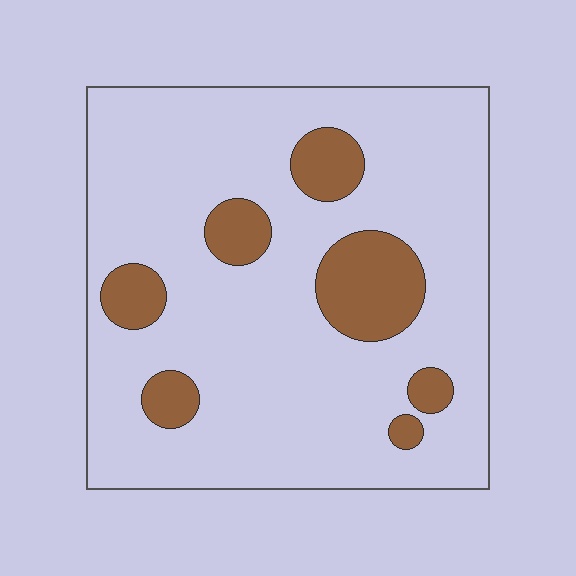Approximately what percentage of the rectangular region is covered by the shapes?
Approximately 15%.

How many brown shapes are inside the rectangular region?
7.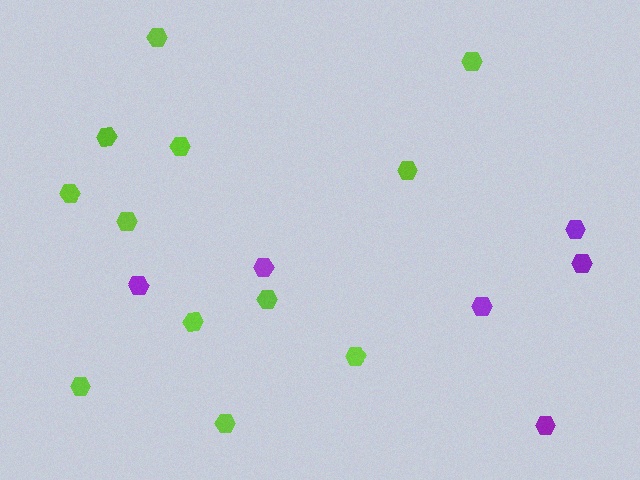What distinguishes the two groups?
There are 2 groups: one group of lime hexagons (12) and one group of purple hexagons (6).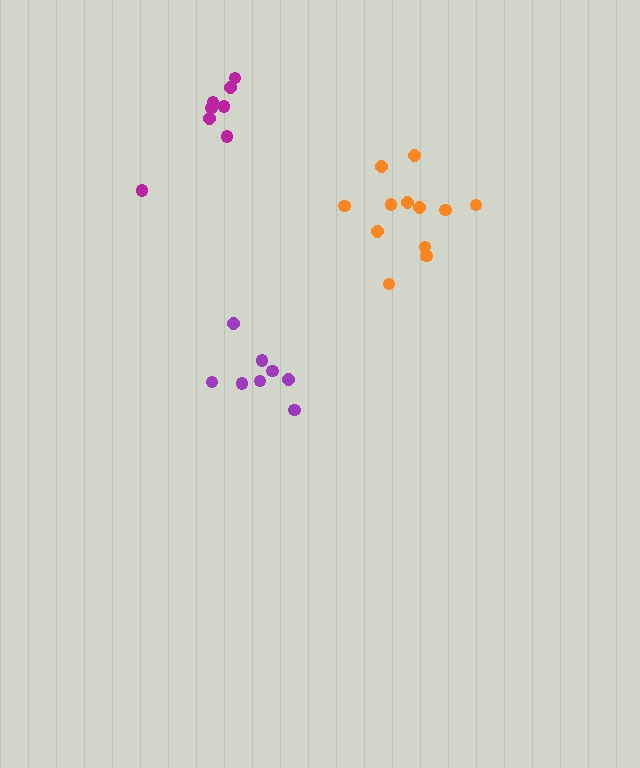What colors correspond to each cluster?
The clusters are colored: orange, purple, magenta.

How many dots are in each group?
Group 1: 12 dots, Group 2: 8 dots, Group 3: 8 dots (28 total).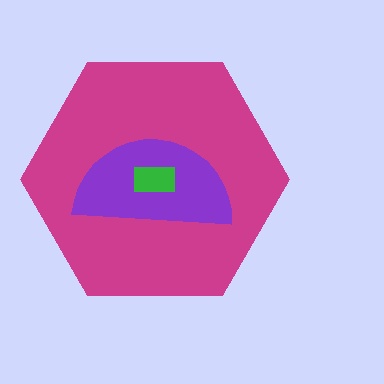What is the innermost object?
The green rectangle.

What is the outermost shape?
The magenta hexagon.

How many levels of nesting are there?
3.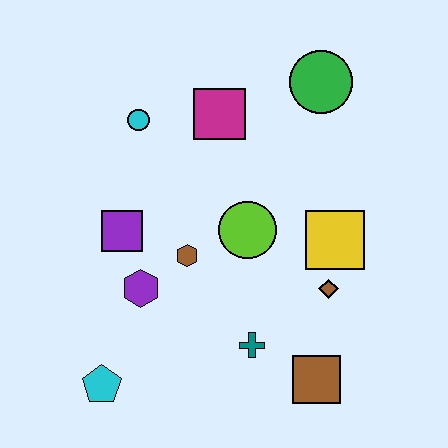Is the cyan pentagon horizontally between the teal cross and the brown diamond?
No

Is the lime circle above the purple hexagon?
Yes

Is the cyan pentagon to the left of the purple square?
Yes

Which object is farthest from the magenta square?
The cyan pentagon is farthest from the magenta square.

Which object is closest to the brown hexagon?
The purple hexagon is closest to the brown hexagon.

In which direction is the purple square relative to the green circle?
The purple square is to the left of the green circle.